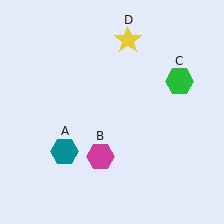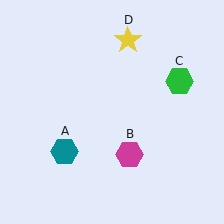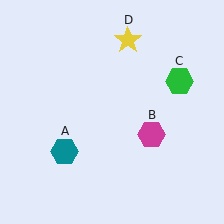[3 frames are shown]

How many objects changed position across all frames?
1 object changed position: magenta hexagon (object B).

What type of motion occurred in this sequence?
The magenta hexagon (object B) rotated counterclockwise around the center of the scene.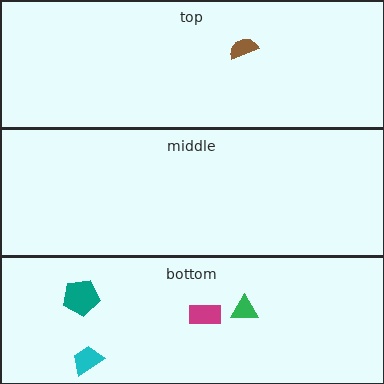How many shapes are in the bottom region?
4.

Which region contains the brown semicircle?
The top region.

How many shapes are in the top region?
1.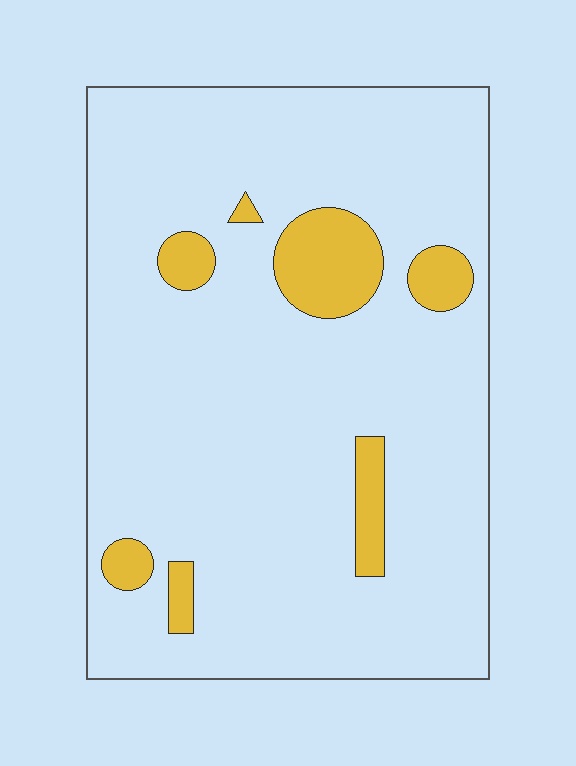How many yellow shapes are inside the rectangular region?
7.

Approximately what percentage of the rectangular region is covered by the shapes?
Approximately 10%.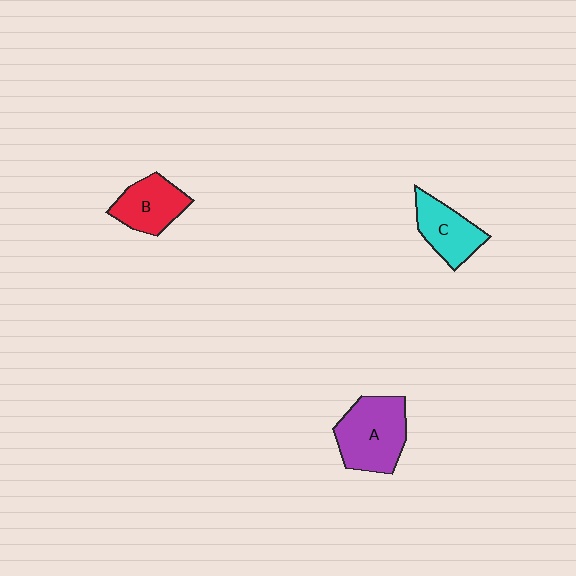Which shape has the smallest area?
Shape B (red).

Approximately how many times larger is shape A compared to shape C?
Approximately 1.4 times.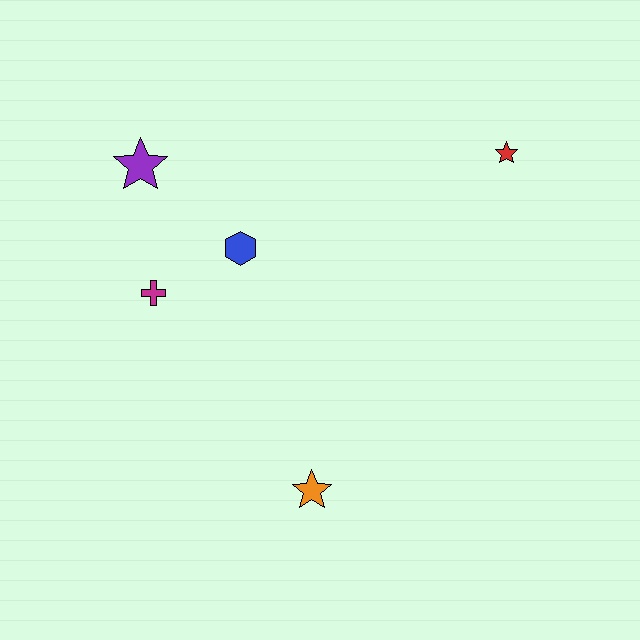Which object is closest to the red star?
The blue hexagon is closest to the red star.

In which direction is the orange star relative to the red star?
The orange star is below the red star.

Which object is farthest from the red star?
The orange star is farthest from the red star.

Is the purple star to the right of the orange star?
No